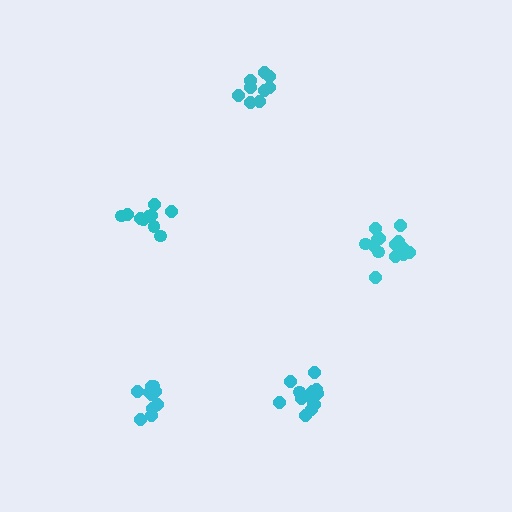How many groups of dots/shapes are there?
There are 5 groups.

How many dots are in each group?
Group 1: 14 dots, Group 2: 11 dots, Group 3: 10 dots, Group 4: 13 dots, Group 5: 9 dots (57 total).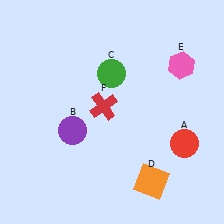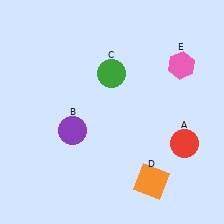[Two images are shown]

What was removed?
The red cross (F) was removed in Image 2.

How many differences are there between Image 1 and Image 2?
There is 1 difference between the two images.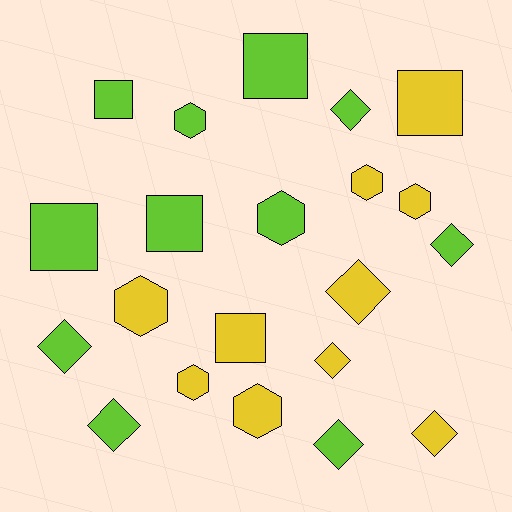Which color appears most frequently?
Lime, with 11 objects.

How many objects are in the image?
There are 21 objects.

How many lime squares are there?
There are 4 lime squares.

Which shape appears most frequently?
Diamond, with 8 objects.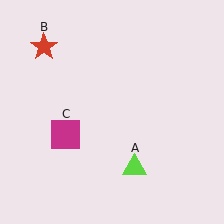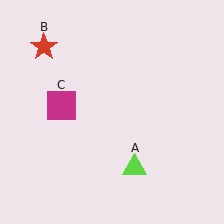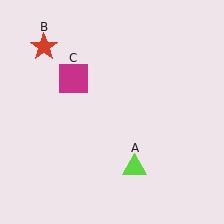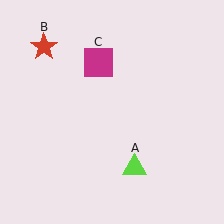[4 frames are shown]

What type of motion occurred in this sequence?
The magenta square (object C) rotated clockwise around the center of the scene.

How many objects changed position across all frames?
1 object changed position: magenta square (object C).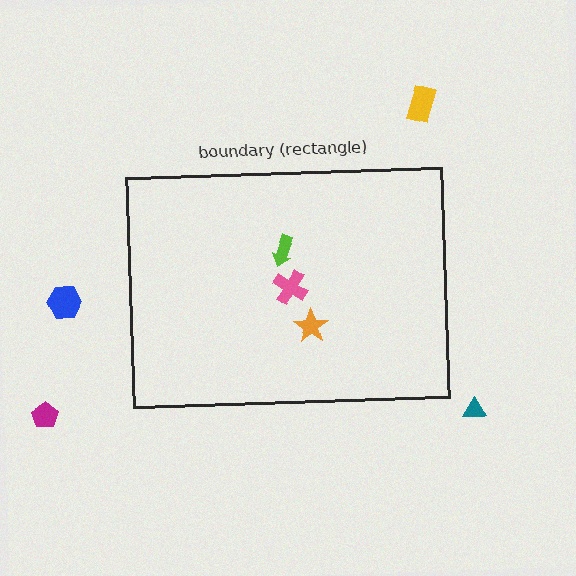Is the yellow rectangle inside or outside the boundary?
Outside.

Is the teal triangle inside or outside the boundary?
Outside.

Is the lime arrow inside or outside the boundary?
Inside.